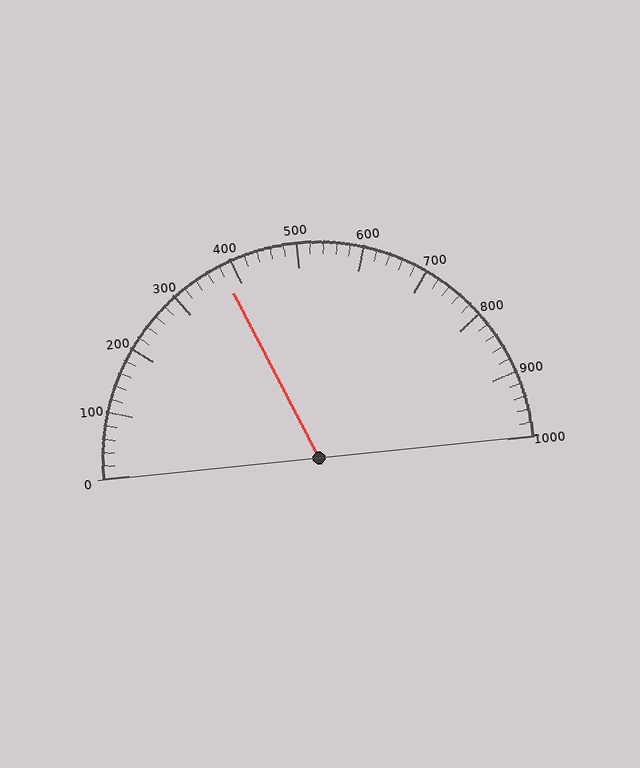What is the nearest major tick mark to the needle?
The nearest major tick mark is 400.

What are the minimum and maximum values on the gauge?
The gauge ranges from 0 to 1000.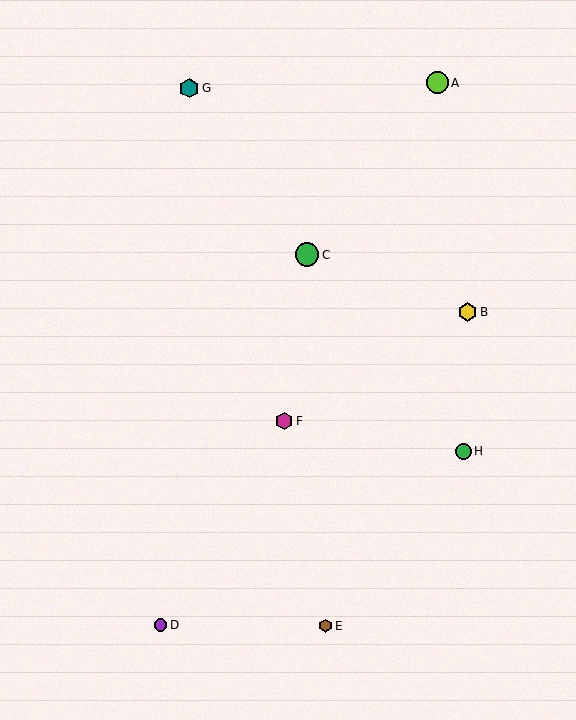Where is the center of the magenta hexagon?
The center of the magenta hexagon is at (284, 421).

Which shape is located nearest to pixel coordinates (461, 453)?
The green circle (labeled H) at (463, 451) is nearest to that location.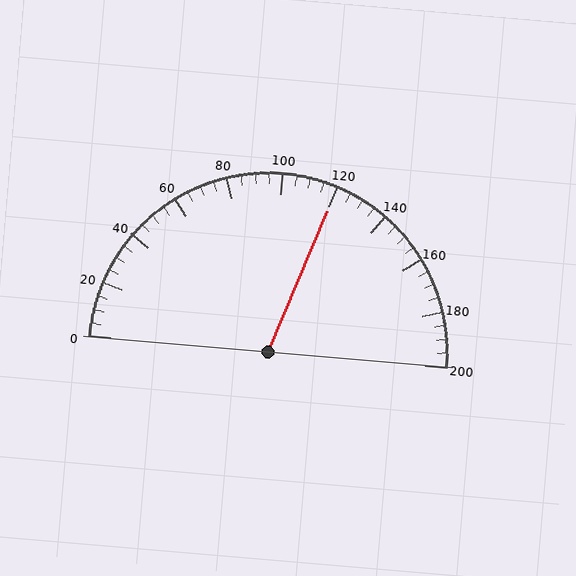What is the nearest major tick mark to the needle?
The nearest major tick mark is 120.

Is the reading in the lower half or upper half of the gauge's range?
The reading is in the upper half of the range (0 to 200).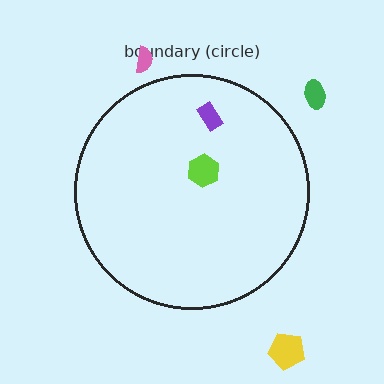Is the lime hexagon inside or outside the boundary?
Inside.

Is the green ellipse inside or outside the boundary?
Outside.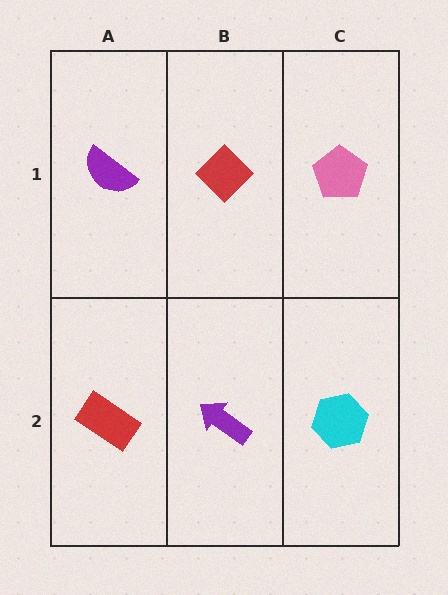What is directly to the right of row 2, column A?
A purple arrow.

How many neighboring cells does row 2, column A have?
2.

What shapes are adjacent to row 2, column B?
A red diamond (row 1, column B), a red rectangle (row 2, column A), a cyan hexagon (row 2, column C).